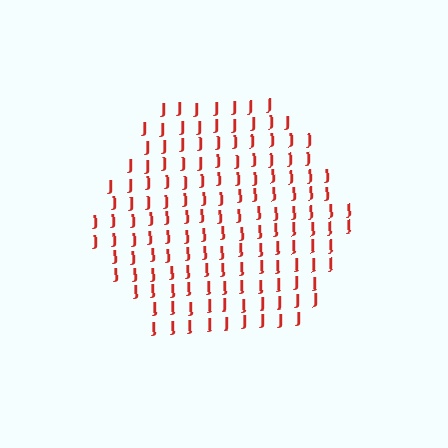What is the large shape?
The large shape is a hexagon.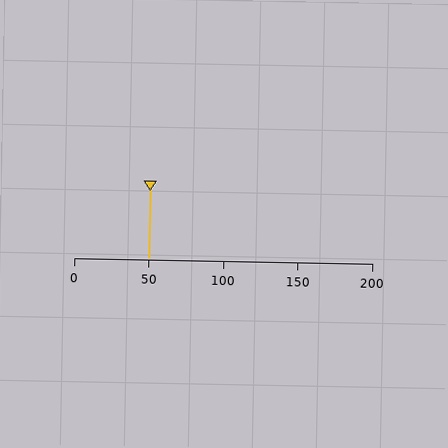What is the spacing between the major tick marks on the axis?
The major ticks are spaced 50 apart.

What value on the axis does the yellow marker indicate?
The marker indicates approximately 50.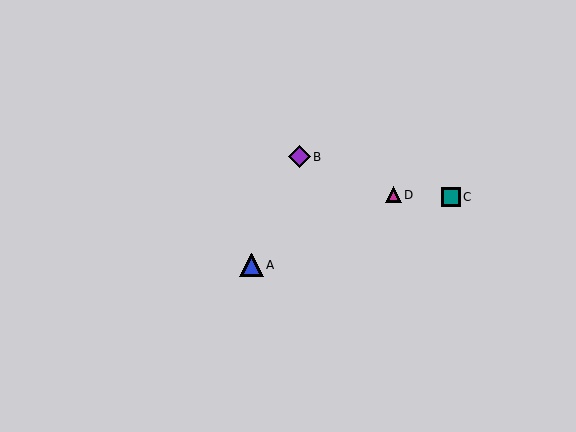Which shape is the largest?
The blue triangle (labeled A) is the largest.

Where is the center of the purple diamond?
The center of the purple diamond is at (299, 157).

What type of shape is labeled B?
Shape B is a purple diamond.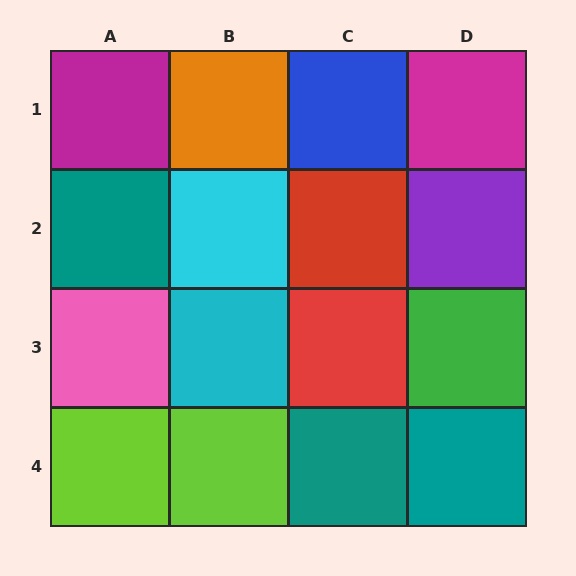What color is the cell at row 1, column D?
Magenta.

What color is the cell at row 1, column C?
Blue.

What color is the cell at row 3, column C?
Red.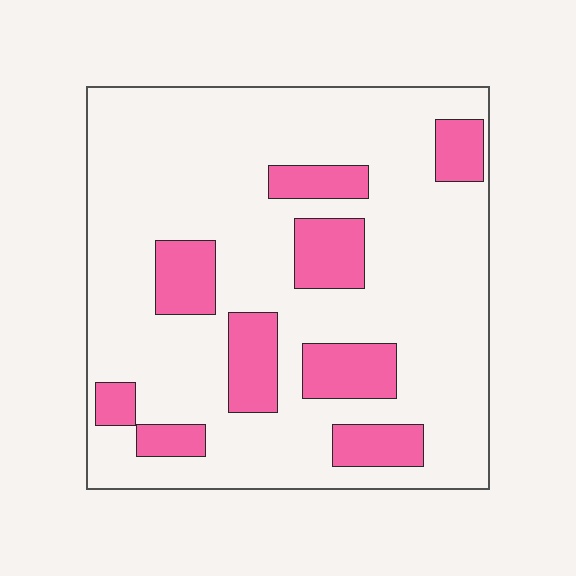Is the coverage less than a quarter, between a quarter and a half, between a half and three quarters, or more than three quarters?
Less than a quarter.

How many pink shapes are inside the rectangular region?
9.